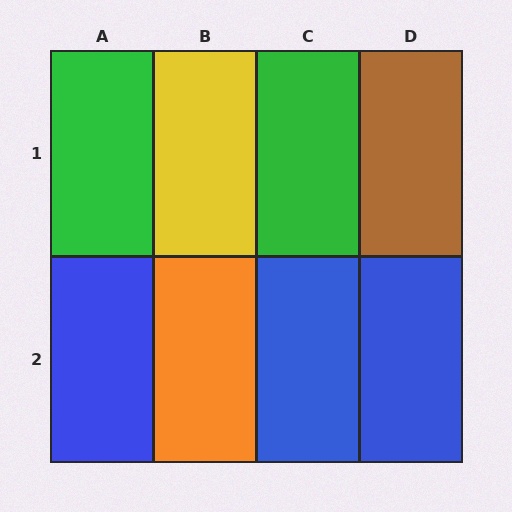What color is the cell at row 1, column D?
Brown.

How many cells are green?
2 cells are green.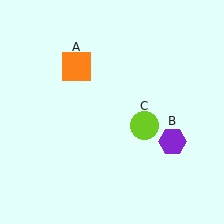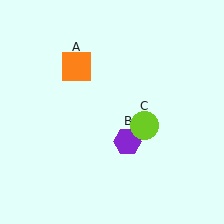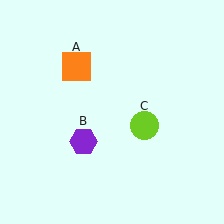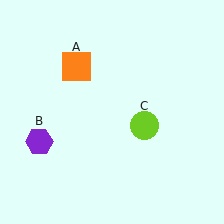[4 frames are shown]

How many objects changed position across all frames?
1 object changed position: purple hexagon (object B).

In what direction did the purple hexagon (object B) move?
The purple hexagon (object B) moved left.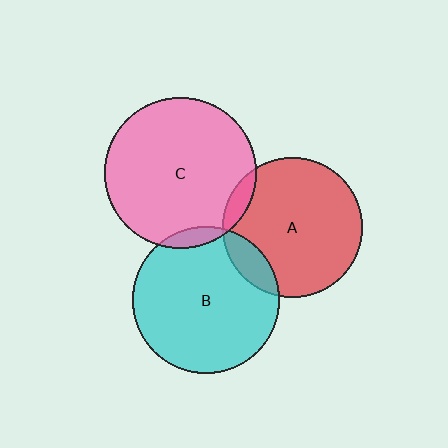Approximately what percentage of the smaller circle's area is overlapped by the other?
Approximately 5%.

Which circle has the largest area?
Circle C (pink).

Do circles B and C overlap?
Yes.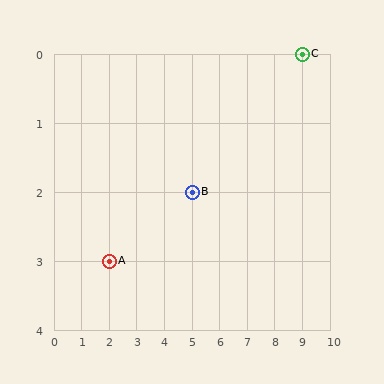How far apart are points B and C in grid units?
Points B and C are 4 columns and 2 rows apart (about 4.5 grid units diagonally).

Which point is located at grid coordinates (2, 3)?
Point A is at (2, 3).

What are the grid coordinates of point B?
Point B is at grid coordinates (5, 2).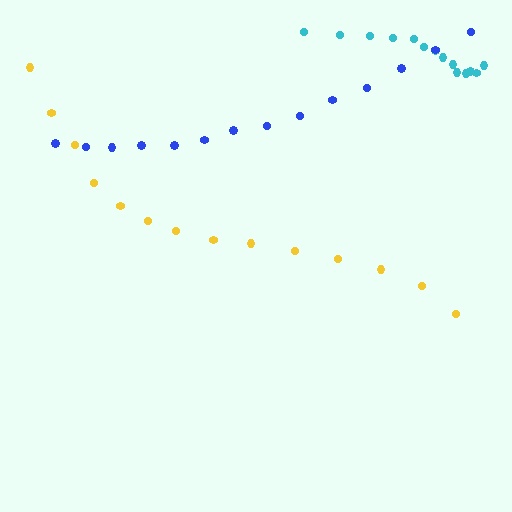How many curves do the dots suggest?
There are 3 distinct paths.